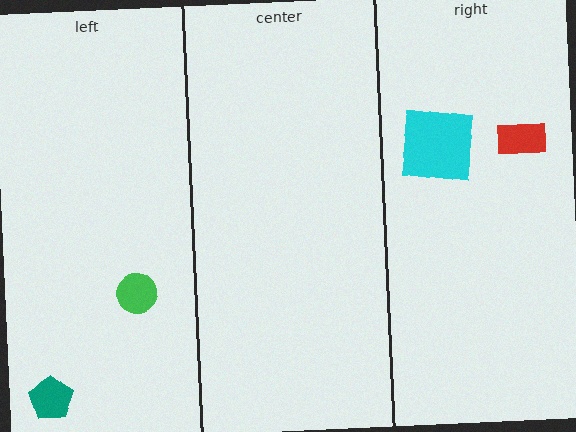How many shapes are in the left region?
2.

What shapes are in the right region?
The cyan square, the red rectangle.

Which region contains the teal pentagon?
The left region.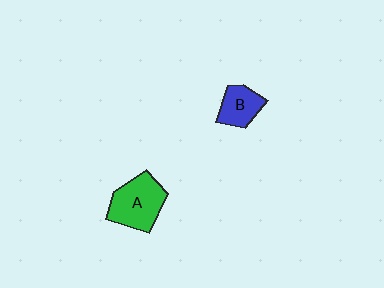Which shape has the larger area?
Shape A (green).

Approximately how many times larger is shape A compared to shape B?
Approximately 1.7 times.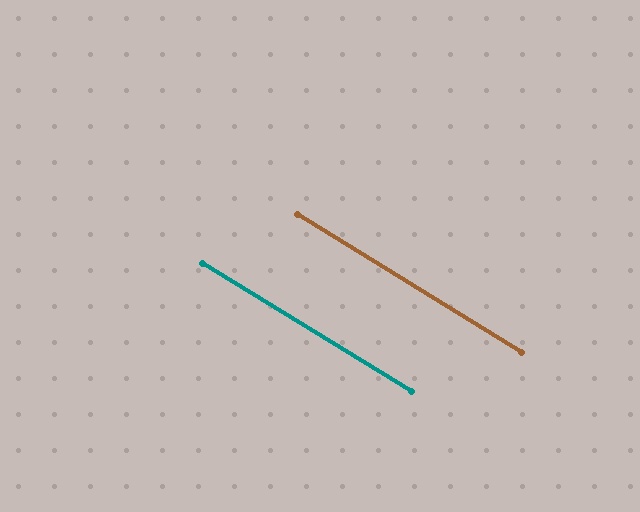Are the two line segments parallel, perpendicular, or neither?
Parallel — their directions differ by only 0.2°.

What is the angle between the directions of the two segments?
Approximately 0 degrees.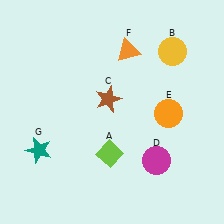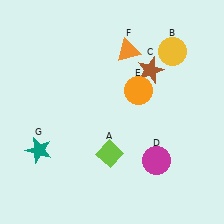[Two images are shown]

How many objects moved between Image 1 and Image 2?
2 objects moved between the two images.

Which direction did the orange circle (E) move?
The orange circle (E) moved left.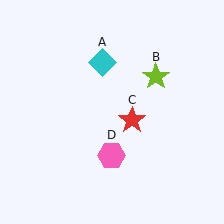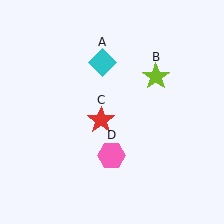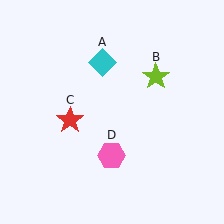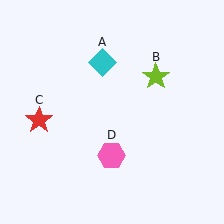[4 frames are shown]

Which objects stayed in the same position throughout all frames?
Cyan diamond (object A) and lime star (object B) and pink hexagon (object D) remained stationary.